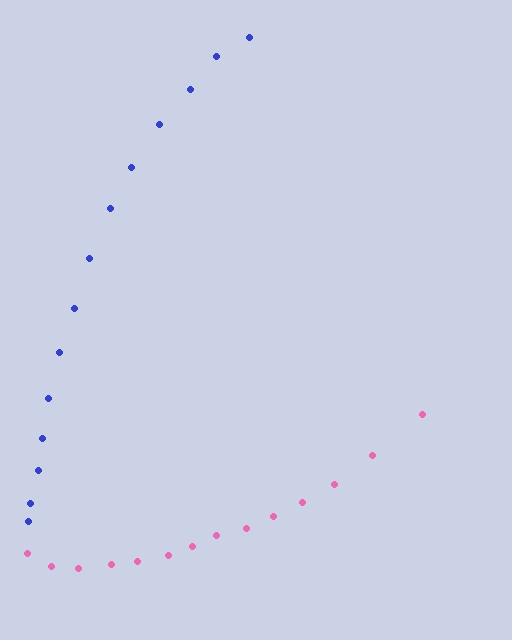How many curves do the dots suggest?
There are 2 distinct paths.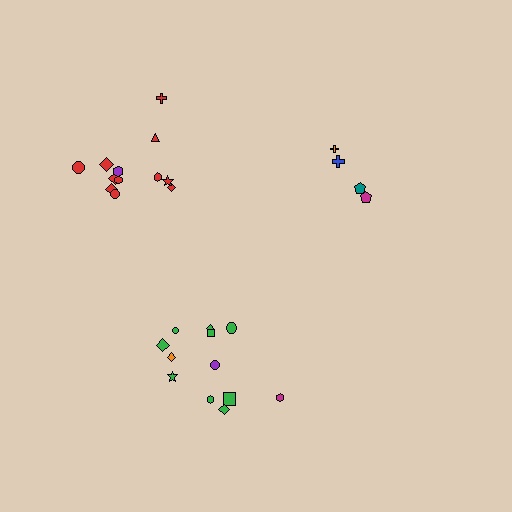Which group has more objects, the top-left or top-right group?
The top-left group.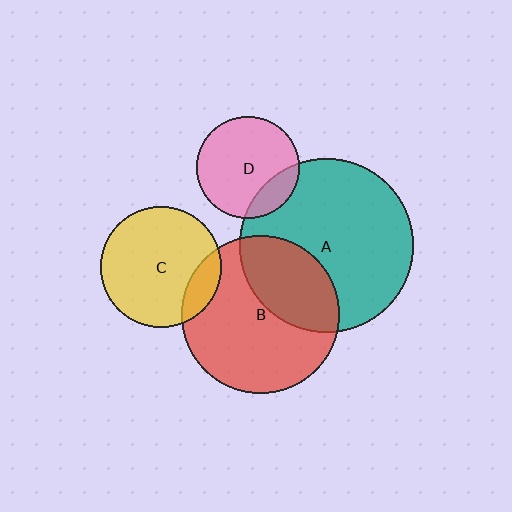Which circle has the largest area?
Circle A (teal).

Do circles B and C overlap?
Yes.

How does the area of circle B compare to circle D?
Approximately 2.4 times.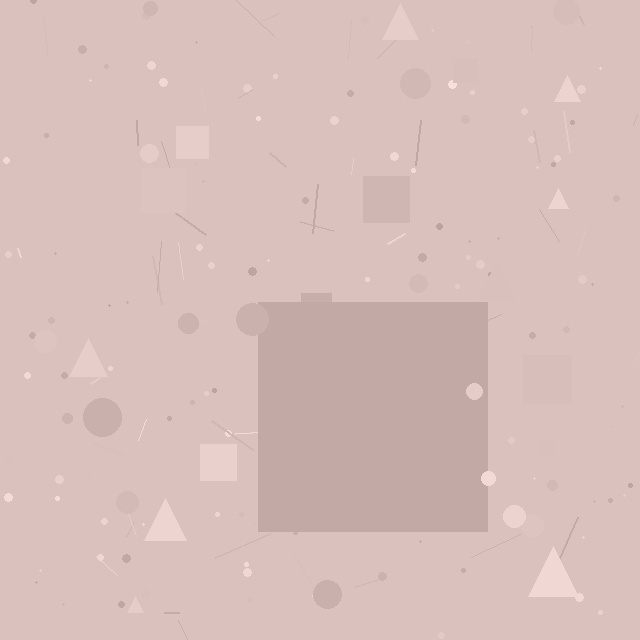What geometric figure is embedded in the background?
A square is embedded in the background.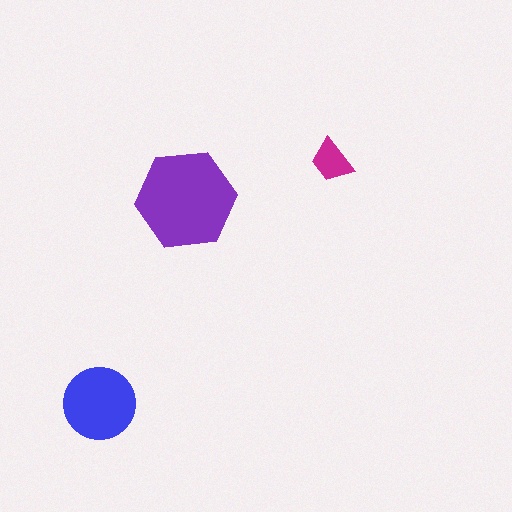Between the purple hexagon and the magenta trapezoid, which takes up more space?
The purple hexagon.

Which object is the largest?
The purple hexagon.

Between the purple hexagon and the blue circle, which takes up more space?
The purple hexagon.